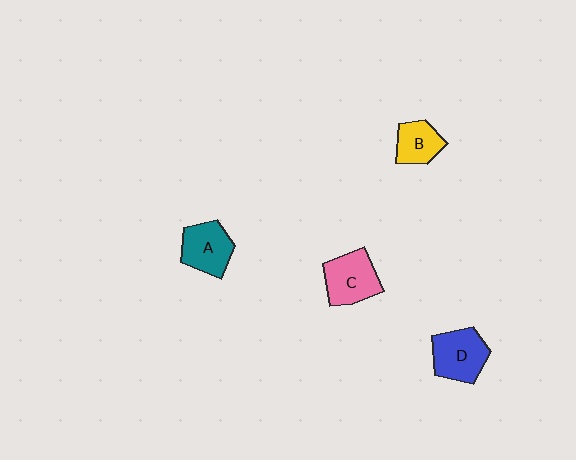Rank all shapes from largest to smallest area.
From largest to smallest: D (blue), C (pink), A (teal), B (yellow).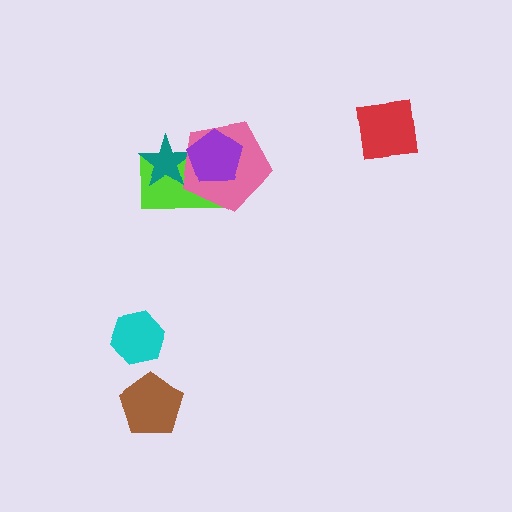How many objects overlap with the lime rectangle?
3 objects overlap with the lime rectangle.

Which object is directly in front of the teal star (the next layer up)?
The pink pentagon is directly in front of the teal star.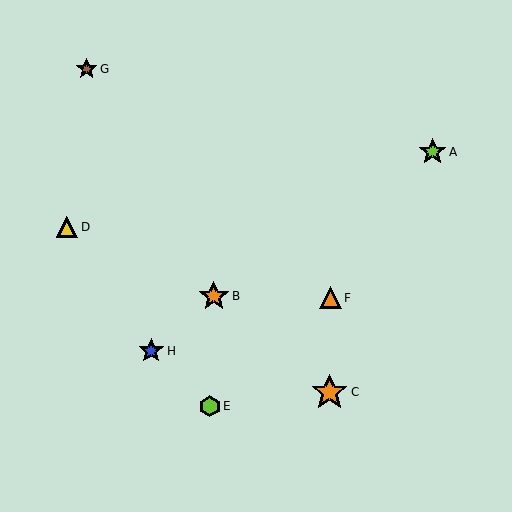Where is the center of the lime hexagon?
The center of the lime hexagon is at (210, 406).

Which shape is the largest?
The orange star (labeled C) is the largest.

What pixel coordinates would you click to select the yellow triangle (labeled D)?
Click at (67, 227) to select the yellow triangle D.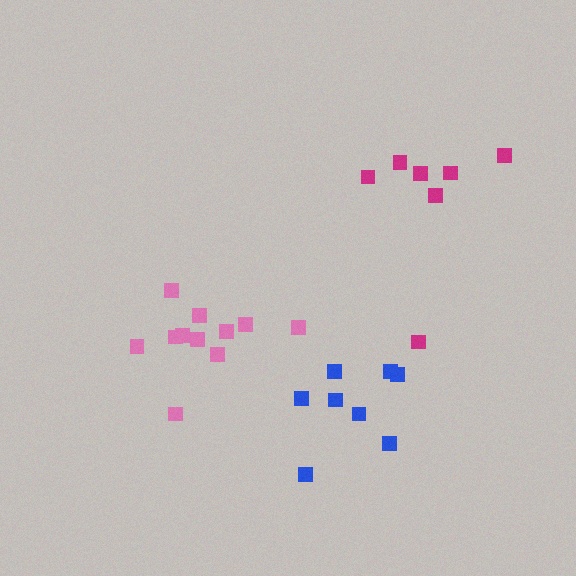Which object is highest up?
The magenta cluster is topmost.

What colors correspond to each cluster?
The clusters are colored: magenta, pink, blue.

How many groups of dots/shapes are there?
There are 3 groups.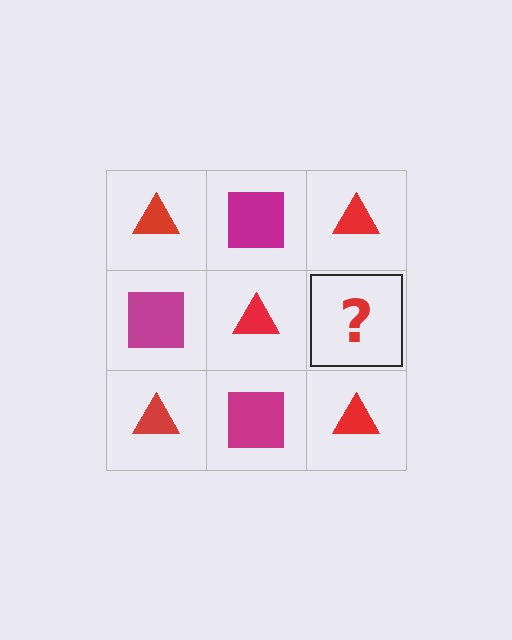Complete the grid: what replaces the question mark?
The question mark should be replaced with a magenta square.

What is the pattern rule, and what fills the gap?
The rule is that it alternates red triangle and magenta square in a checkerboard pattern. The gap should be filled with a magenta square.